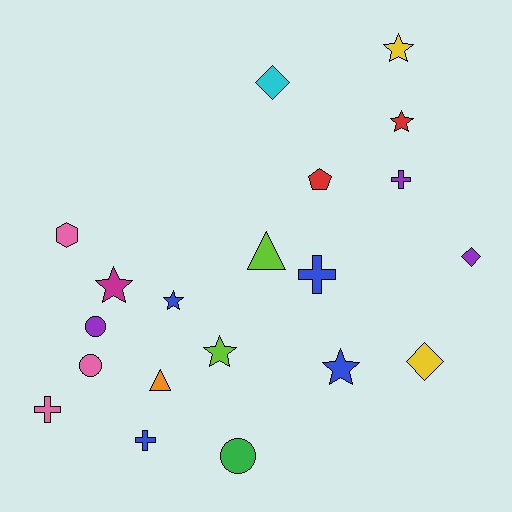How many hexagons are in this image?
There is 1 hexagon.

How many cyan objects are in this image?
There is 1 cyan object.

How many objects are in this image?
There are 20 objects.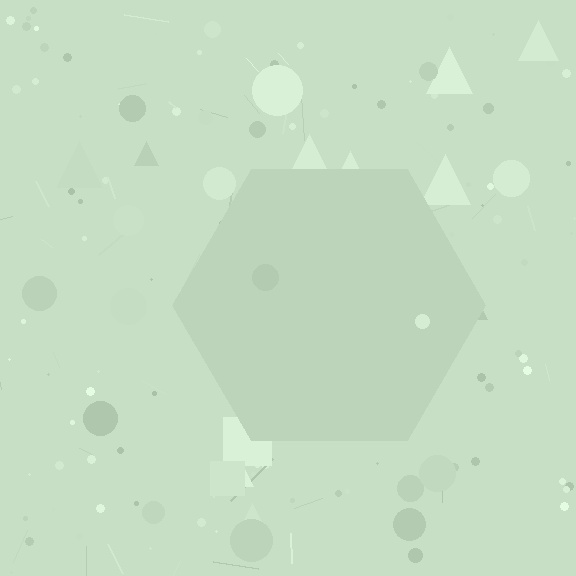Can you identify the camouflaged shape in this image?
The camouflaged shape is a hexagon.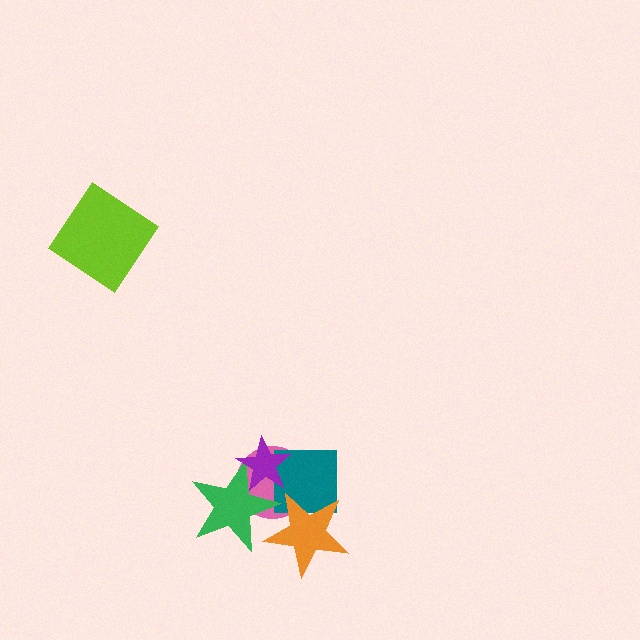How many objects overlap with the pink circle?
4 objects overlap with the pink circle.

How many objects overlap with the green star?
3 objects overlap with the green star.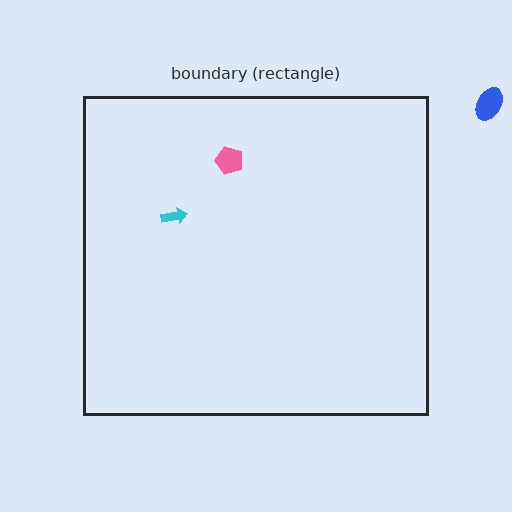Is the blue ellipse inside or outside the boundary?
Outside.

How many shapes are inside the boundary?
2 inside, 1 outside.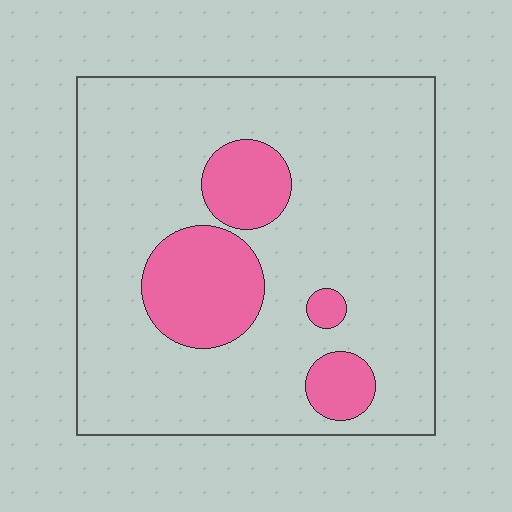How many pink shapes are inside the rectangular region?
4.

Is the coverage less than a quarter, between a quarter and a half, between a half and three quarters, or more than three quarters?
Less than a quarter.